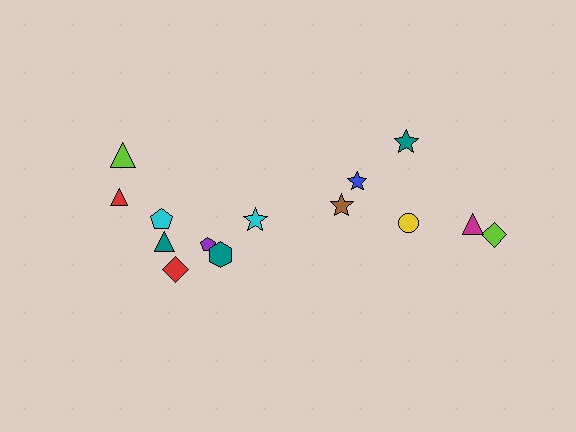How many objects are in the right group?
There are 6 objects.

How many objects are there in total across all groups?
There are 14 objects.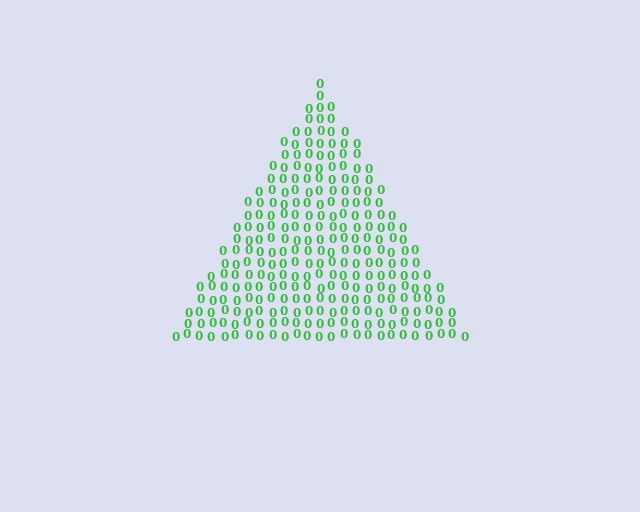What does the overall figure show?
The overall figure shows a triangle.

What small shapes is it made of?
It is made of small digit 0's.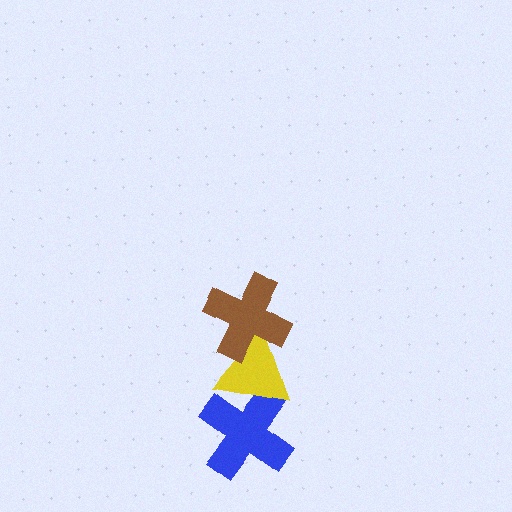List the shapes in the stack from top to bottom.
From top to bottom: the brown cross, the yellow triangle, the blue cross.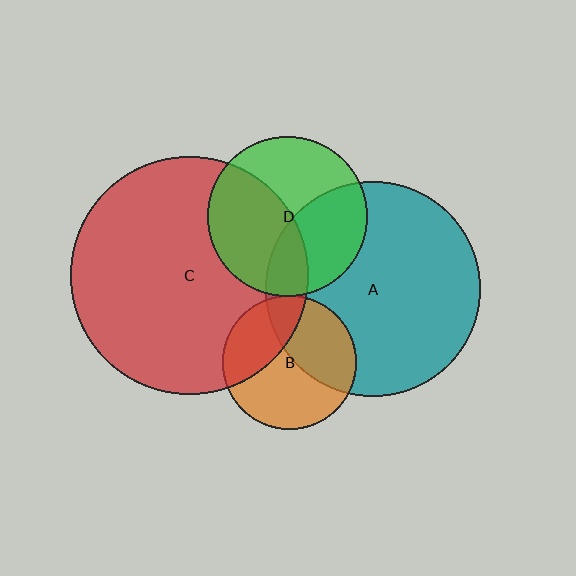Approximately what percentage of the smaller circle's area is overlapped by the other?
Approximately 40%.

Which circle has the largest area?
Circle C (red).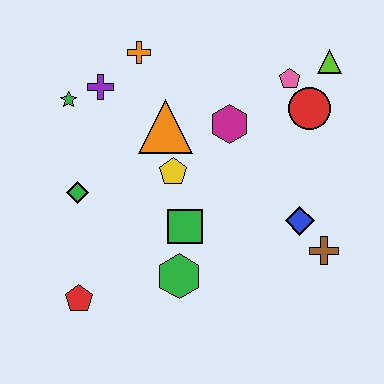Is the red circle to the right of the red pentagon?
Yes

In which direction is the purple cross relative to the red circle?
The purple cross is to the left of the red circle.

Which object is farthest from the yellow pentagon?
The lime triangle is farthest from the yellow pentagon.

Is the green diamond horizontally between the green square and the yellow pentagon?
No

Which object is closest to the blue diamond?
The brown cross is closest to the blue diamond.